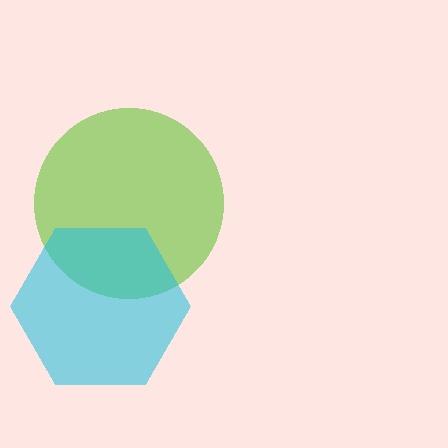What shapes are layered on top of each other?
The layered shapes are: a lime circle, a cyan hexagon.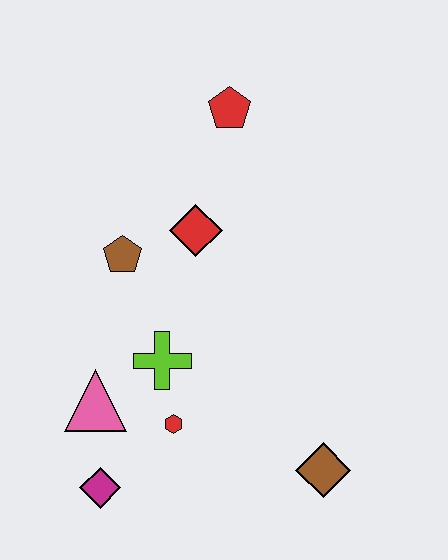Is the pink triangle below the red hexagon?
No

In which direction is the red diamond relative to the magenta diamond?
The red diamond is above the magenta diamond.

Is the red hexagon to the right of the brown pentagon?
Yes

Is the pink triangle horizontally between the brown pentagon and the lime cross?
No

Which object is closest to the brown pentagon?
The red diamond is closest to the brown pentagon.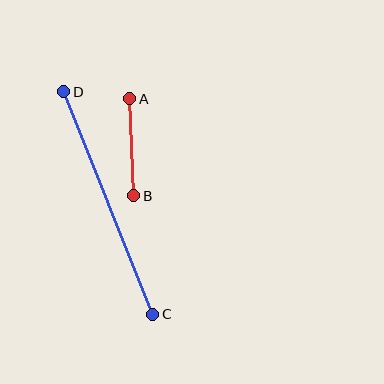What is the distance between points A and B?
The distance is approximately 97 pixels.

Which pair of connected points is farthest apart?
Points C and D are farthest apart.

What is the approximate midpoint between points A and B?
The midpoint is at approximately (132, 147) pixels.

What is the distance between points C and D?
The distance is approximately 240 pixels.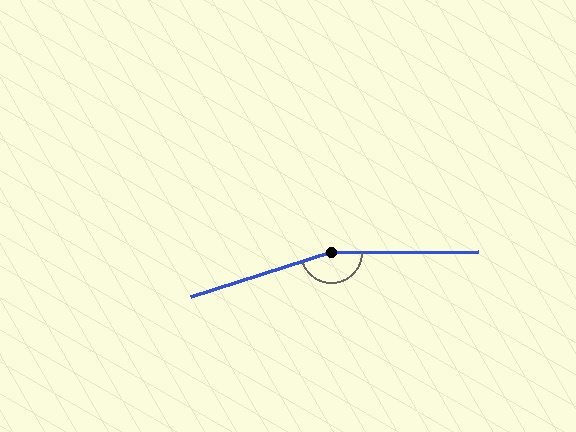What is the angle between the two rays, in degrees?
Approximately 162 degrees.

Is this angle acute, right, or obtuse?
It is obtuse.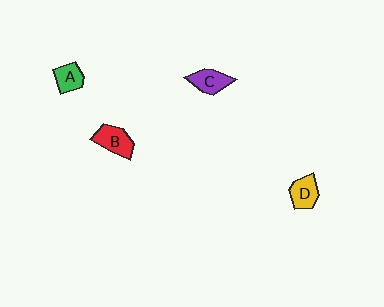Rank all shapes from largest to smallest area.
From largest to smallest: B (red), C (purple), D (yellow), A (green).